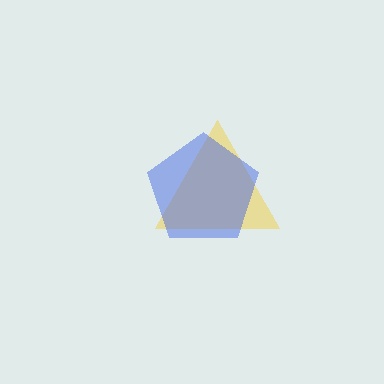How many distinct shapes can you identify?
There are 2 distinct shapes: a yellow triangle, a blue pentagon.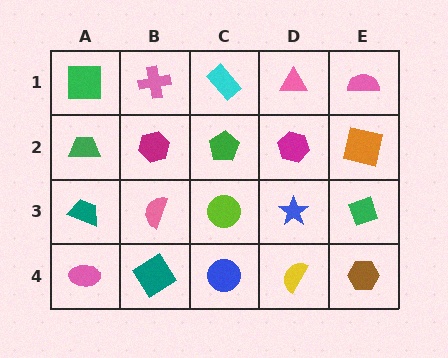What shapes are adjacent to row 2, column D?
A pink triangle (row 1, column D), a blue star (row 3, column D), a green pentagon (row 2, column C), an orange square (row 2, column E).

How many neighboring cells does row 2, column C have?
4.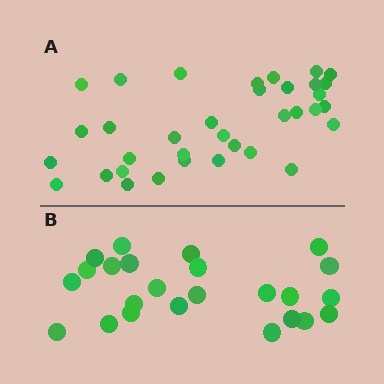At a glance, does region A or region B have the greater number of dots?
Region A (the top region) has more dots.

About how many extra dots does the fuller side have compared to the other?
Region A has roughly 12 or so more dots than region B.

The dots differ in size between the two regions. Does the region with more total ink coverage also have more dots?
No. Region B has more total ink coverage because its dots are larger, but region A actually contains more individual dots. Total area can be misleading — the number of items is what matters here.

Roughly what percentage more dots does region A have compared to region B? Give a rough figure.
About 45% more.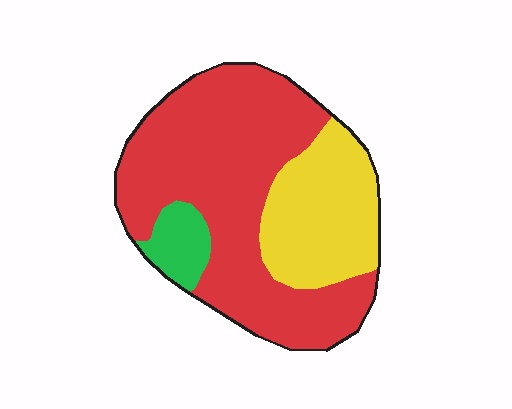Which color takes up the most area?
Red, at roughly 65%.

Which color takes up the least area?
Green, at roughly 10%.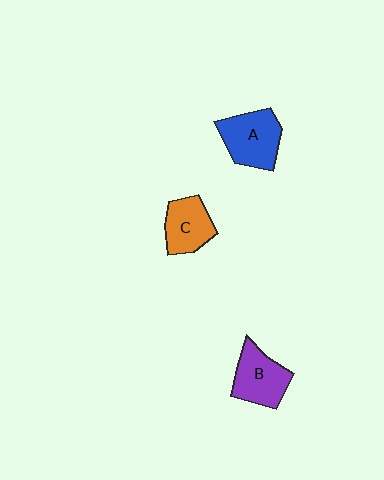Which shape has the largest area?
Shape A (blue).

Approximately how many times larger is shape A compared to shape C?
Approximately 1.3 times.